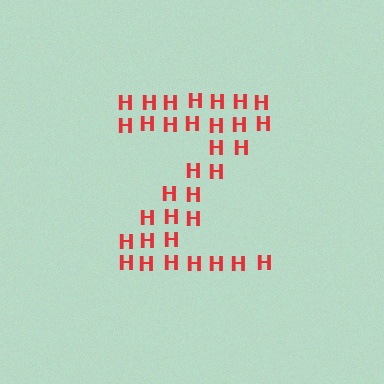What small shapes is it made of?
It is made of small letter H's.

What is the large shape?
The large shape is the letter Z.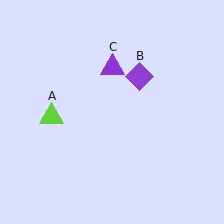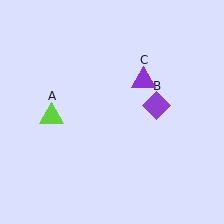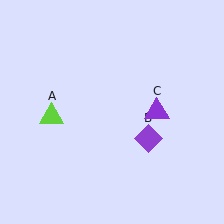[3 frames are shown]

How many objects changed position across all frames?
2 objects changed position: purple diamond (object B), purple triangle (object C).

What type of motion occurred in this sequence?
The purple diamond (object B), purple triangle (object C) rotated clockwise around the center of the scene.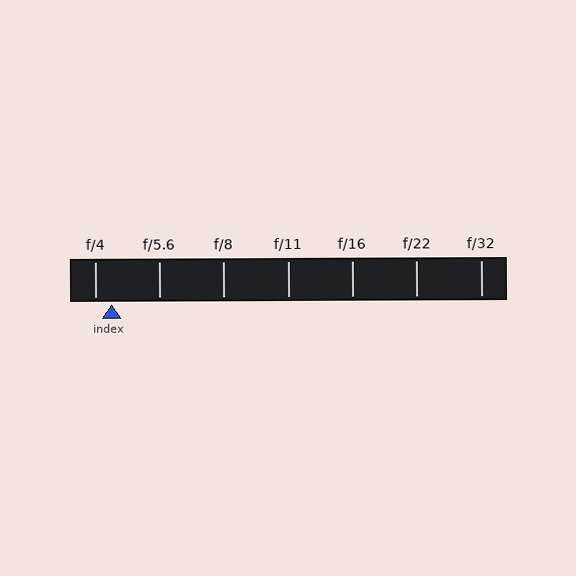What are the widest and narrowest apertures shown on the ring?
The widest aperture shown is f/4 and the narrowest is f/32.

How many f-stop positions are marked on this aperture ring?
There are 7 f-stop positions marked.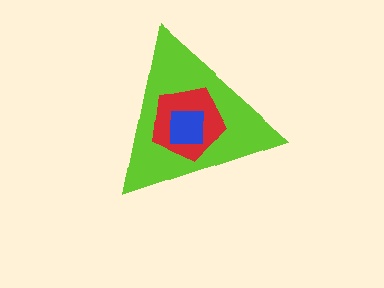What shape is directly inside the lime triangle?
The red pentagon.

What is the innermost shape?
The blue square.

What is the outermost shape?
The lime triangle.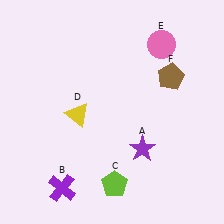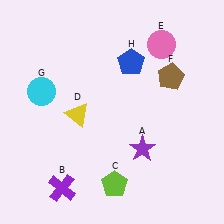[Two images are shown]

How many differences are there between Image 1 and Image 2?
There are 2 differences between the two images.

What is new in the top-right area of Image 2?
A blue pentagon (H) was added in the top-right area of Image 2.